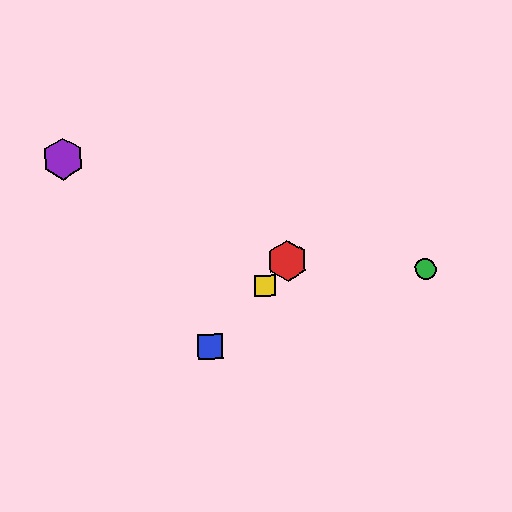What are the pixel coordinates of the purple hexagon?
The purple hexagon is at (63, 159).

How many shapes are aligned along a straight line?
3 shapes (the red hexagon, the blue square, the yellow square) are aligned along a straight line.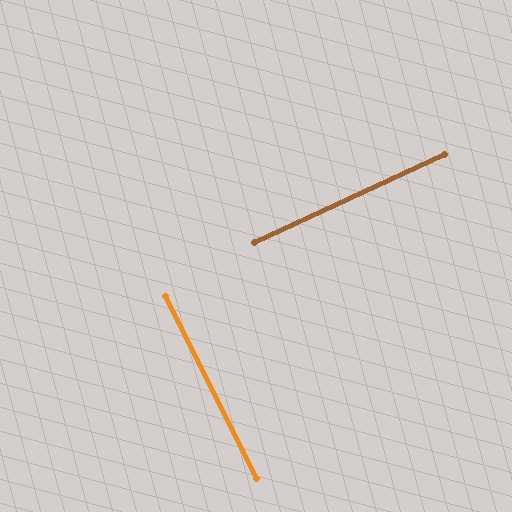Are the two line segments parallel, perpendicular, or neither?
Perpendicular — they meet at approximately 89°.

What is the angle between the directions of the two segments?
Approximately 89 degrees.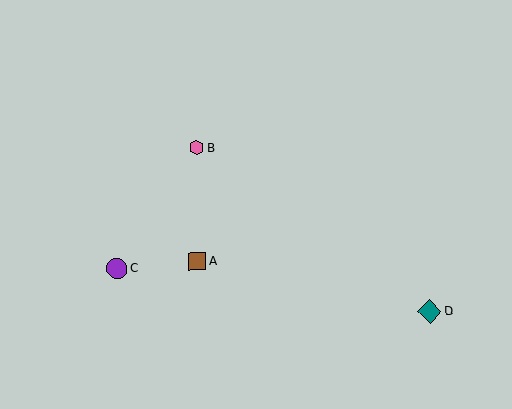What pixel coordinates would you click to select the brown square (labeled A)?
Click at (198, 261) to select the brown square A.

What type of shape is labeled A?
Shape A is a brown square.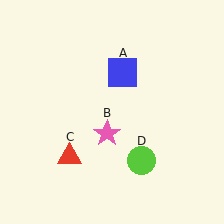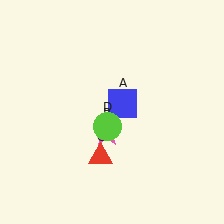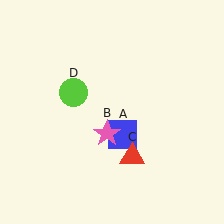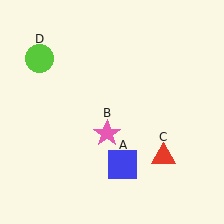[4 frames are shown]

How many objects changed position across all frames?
3 objects changed position: blue square (object A), red triangle (object C), lime circle (object D).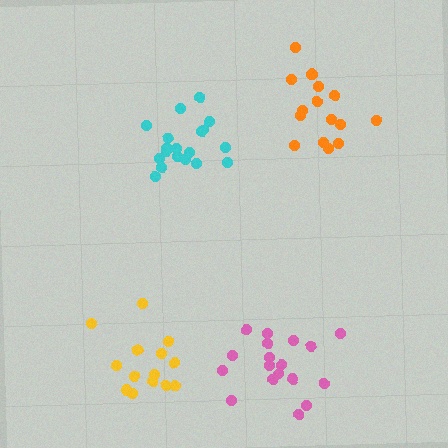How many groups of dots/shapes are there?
There are 4 groups.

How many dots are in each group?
Group 1: 16 dots, Group 2: 20 dots, Group 3: 14 dots, Group 4: 19 dots (69 total).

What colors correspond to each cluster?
The clusters are colored: orange, cyan, yellow, pink.